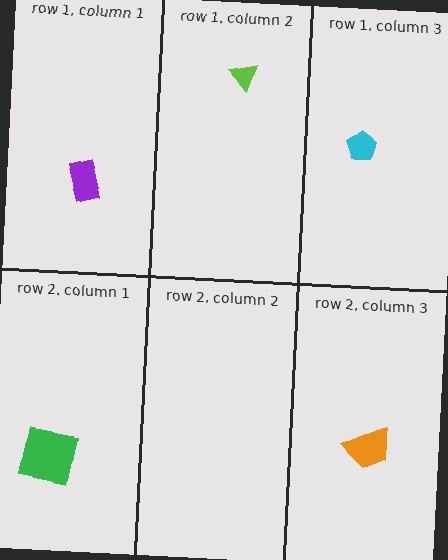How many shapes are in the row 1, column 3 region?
1.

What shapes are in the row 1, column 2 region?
The lime triangle.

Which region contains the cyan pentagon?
The row 1, column 3 region.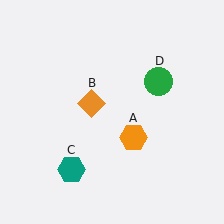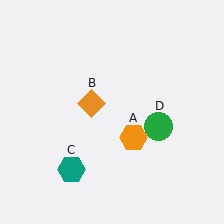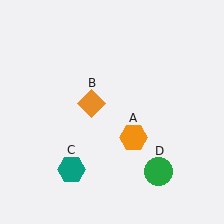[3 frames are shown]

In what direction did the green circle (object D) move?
The green circle (object D) moved down.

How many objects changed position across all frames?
1 object changed position: green circle (object D).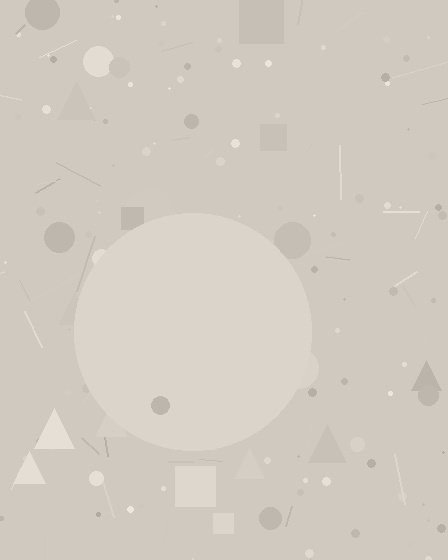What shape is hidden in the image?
A circle is hidden in the image.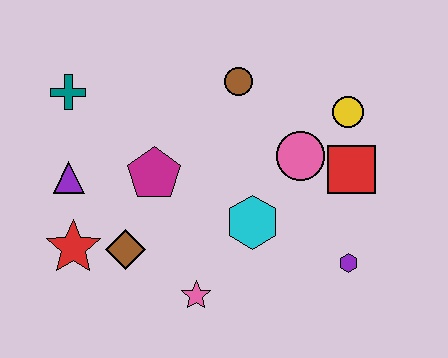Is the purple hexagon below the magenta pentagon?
Yes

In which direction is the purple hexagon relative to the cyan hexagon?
The purple hexagon is to the right of the cyan hexagon.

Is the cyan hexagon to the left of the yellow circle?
Yes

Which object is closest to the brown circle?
The pink circle is closest to the brown circle.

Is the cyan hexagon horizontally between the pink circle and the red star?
Yes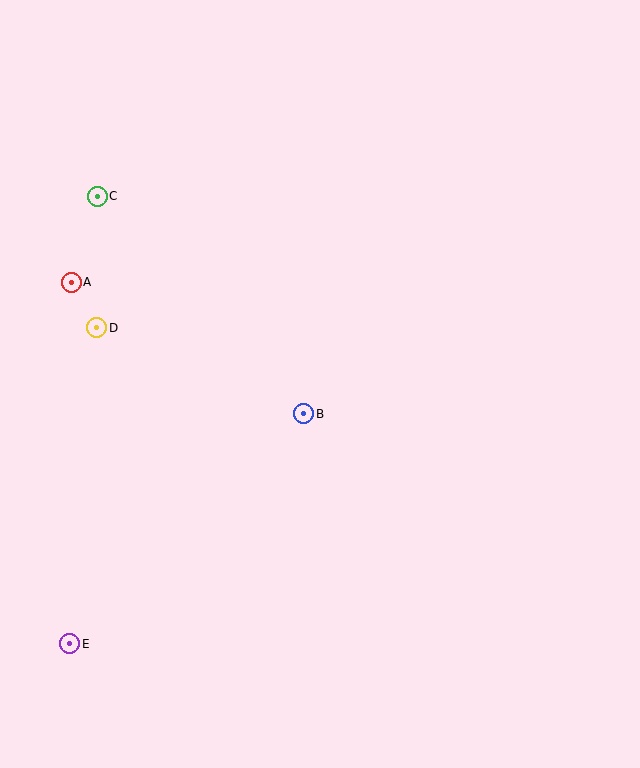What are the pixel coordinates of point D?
Point D is at (97, 328).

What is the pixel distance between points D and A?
The distance between D and A is 52 pixels.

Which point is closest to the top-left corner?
Point C is closest to the top-left corner.